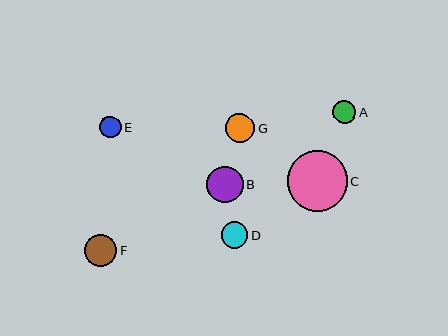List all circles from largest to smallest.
From largest to smallest: C, B, F, G, D, A, E.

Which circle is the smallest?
Circle E is the smallest with a size of approximately 21 pixels.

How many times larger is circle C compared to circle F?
Circle C is approximately 1.9 times the size of circle F.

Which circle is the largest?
Circle C is the largest with a size of approximately 60 pixels.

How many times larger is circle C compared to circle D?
Circle C is approximately 2.3 times the size of circle D.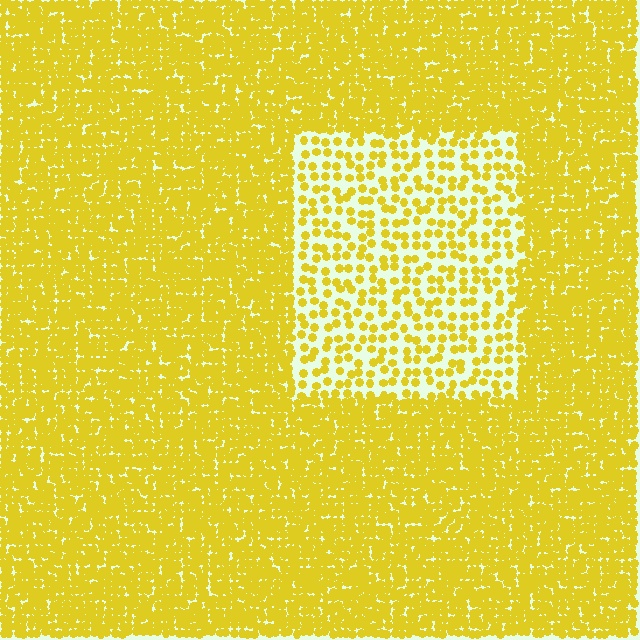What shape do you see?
I see a rectangle.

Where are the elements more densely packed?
The elements are more densely packed outside the rectangle boundary.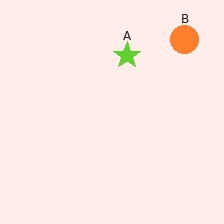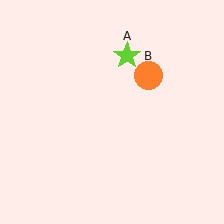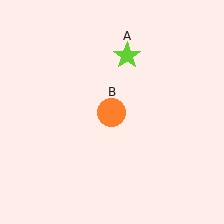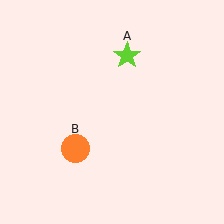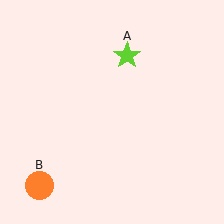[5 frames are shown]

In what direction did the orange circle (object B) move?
The orange circle (object B) moved down and to the left.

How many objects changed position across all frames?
1 object changed position: orange circle (object B).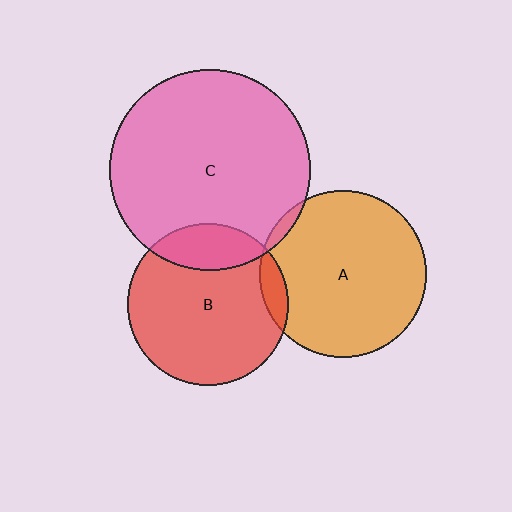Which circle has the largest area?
Circle C (pink).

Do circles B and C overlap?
Yes.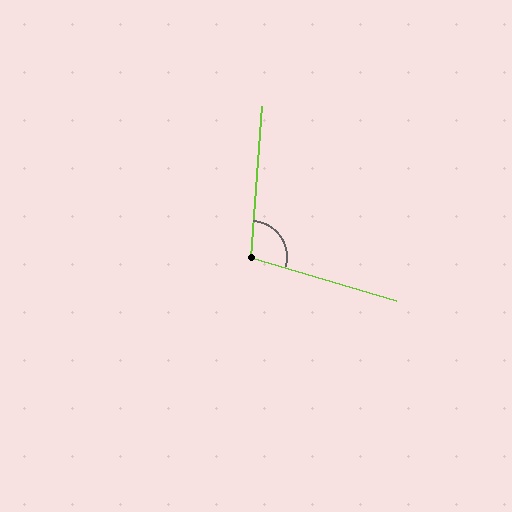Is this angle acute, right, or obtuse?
It is obtuse.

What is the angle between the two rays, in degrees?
Approximately 102 degrees.